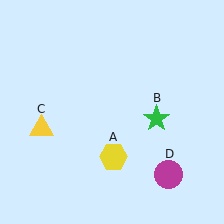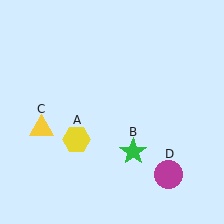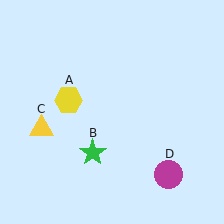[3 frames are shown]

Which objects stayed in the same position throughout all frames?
Yellow triangle (object C) and magenta circle (object D) remained stationary.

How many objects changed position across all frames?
2 objects changed position: yellow hexagon (object A), green star (object B).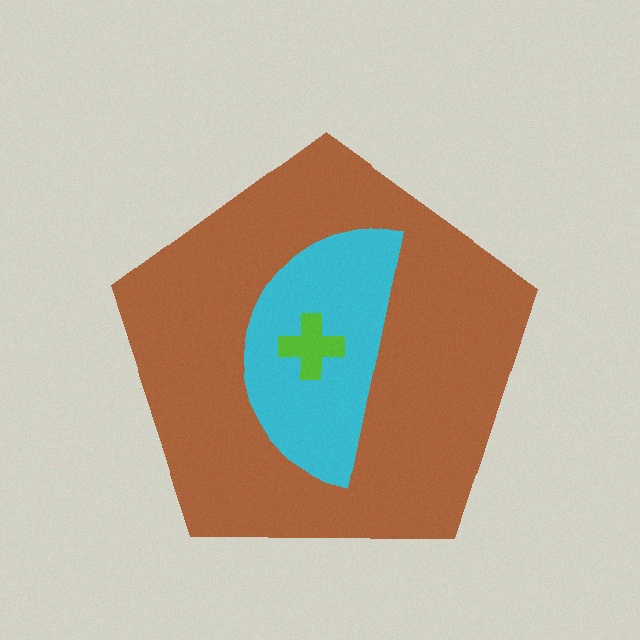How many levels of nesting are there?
3.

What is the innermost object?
The lime cross.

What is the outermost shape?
The brown pentagon.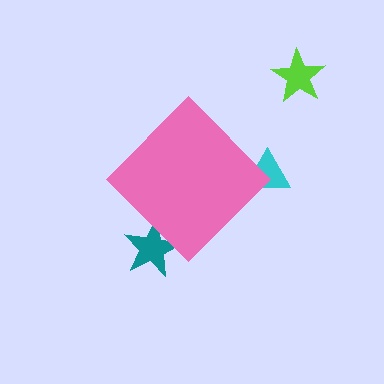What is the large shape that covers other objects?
A pink diamond.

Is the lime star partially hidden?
No, the lime star is fully visible.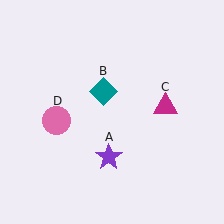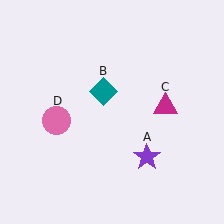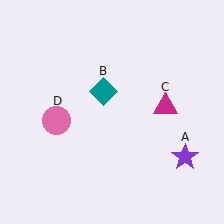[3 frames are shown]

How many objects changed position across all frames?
1 object changed position: purple star (object A).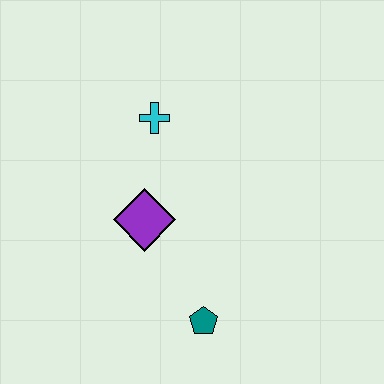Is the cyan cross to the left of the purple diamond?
No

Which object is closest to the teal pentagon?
The purple diamond is closest to the teal pentagon.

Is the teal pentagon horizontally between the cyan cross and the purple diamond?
No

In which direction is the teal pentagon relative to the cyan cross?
The teal pentagon is below the cyan cross.